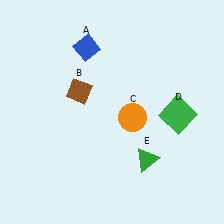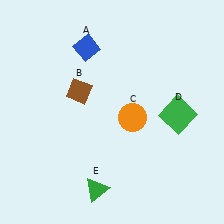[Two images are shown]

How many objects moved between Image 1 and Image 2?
1 object moved between the two images.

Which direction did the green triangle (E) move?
The green triangle (E) moved left.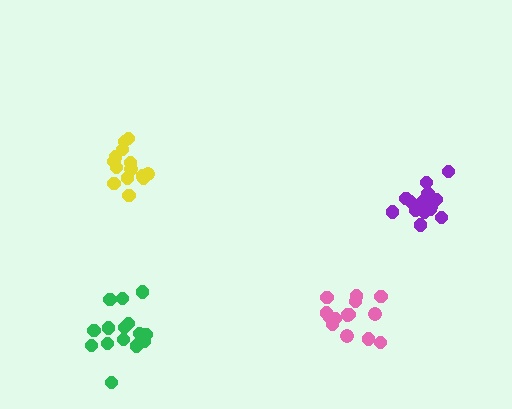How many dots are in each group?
Group 1: 18 dots, Group 2: 14 dots, Group 3: 16 dots, Group 4: 14 dots (62 total).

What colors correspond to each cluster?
The clusters are colored: purple, yellow, green, pink.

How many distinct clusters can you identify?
There are 4 distinct clusters.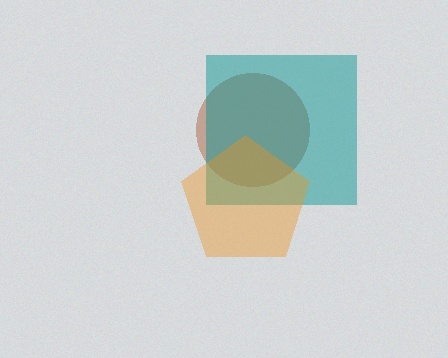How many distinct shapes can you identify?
There are 3 distinct shapes: a brown circle, a teal square, an orange pentagon.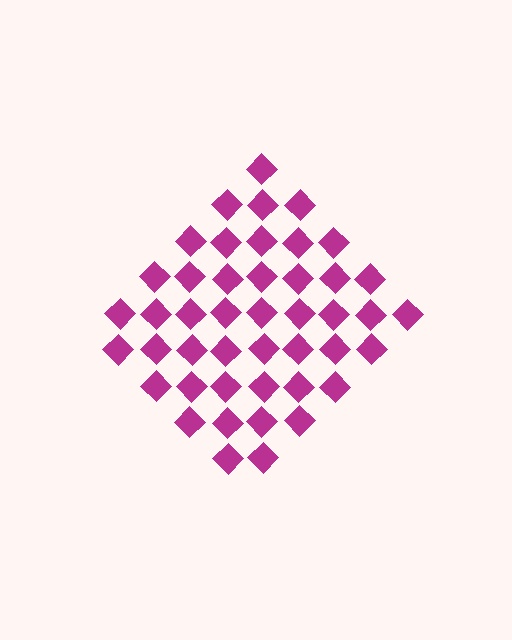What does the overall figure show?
The overall figure shows a diamond.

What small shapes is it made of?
It is made of small diamonds.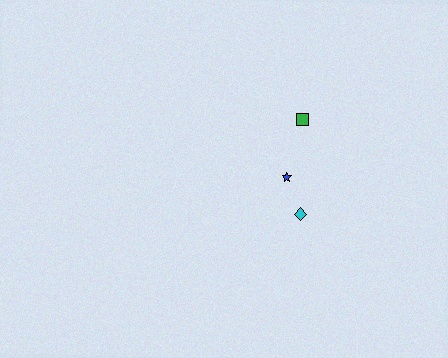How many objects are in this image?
There are 3 objects.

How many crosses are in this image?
There are no crosses.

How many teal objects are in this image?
There are no teal objects.